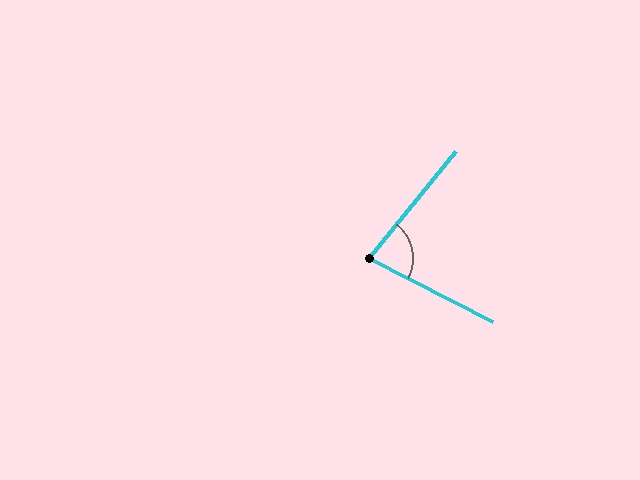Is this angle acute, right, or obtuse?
It is acute.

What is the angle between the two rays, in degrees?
Approximately 78 degrees.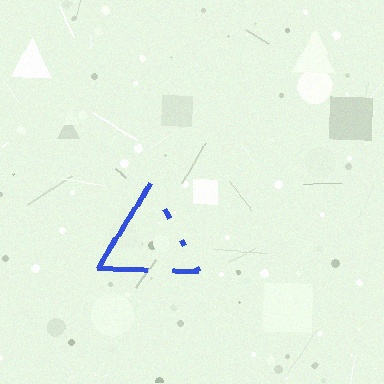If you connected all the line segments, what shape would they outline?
They would outline a triangle.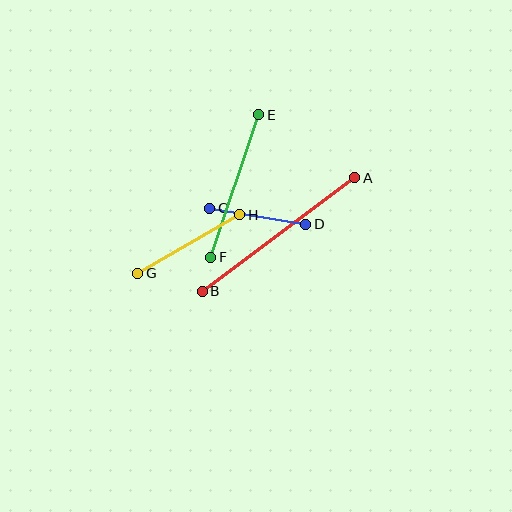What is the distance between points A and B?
The distance is approximately 190 pixels.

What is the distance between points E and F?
The distance is approximately 150 pixels.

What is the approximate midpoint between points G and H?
The midpoint is at approximately (189, 244) pixels.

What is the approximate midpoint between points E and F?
The midpoint is at approximately (235, 186) pixels.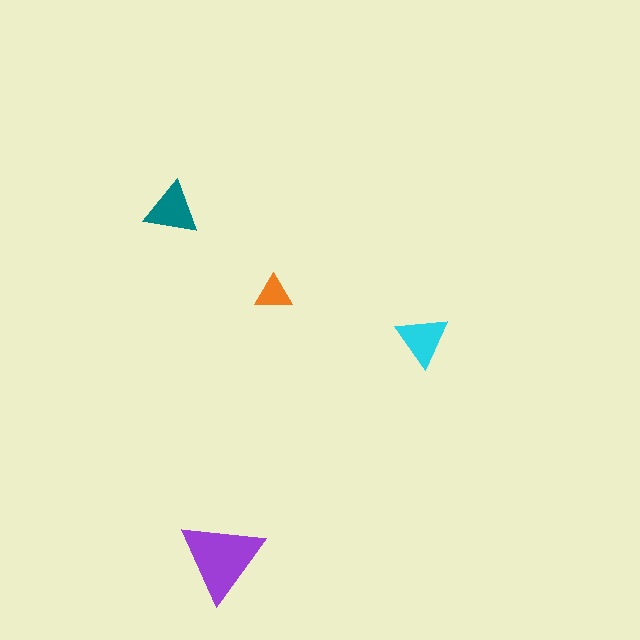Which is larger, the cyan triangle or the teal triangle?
The teal one.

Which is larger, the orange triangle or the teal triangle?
The teal one.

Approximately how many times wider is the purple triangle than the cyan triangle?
About 1.5 times wider.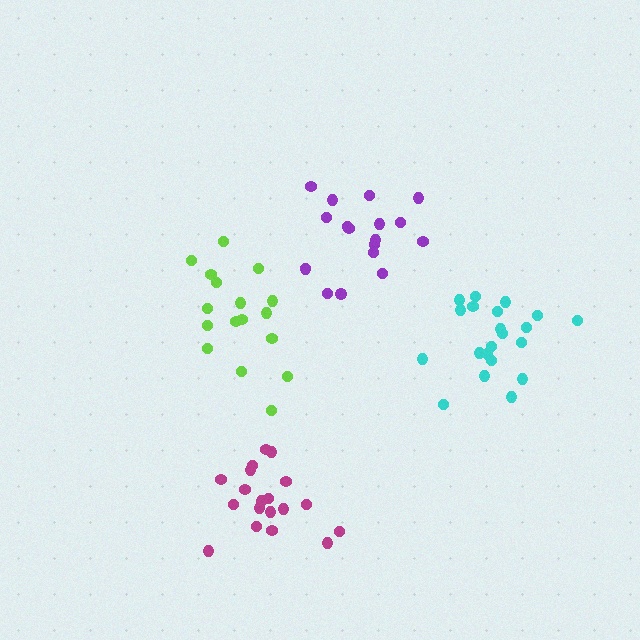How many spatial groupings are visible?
There are 4 spatial groupings.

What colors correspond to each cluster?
The clusters are colored: lime, purple, magenta, cyan.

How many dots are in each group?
Group 1: 17 dots, Group 2: 18 dots, Group 3: 19 dots, Group 4: 21 dots (75 total).